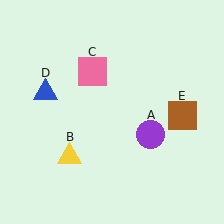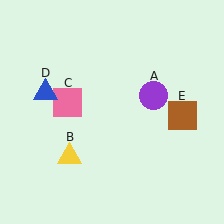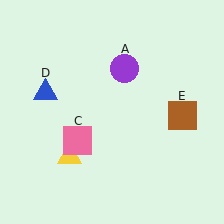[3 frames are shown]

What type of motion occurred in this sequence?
The purple circle (object A), pink square (object C) rotated counterclockwise around the center of the scene.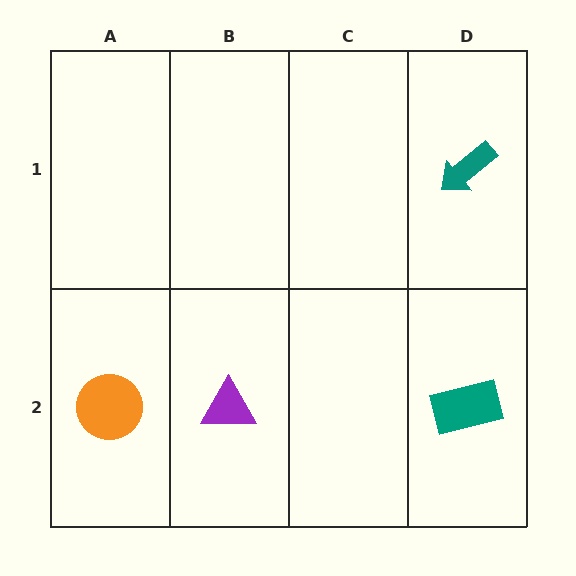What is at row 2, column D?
A teal rectangle.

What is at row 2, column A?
An orange circle.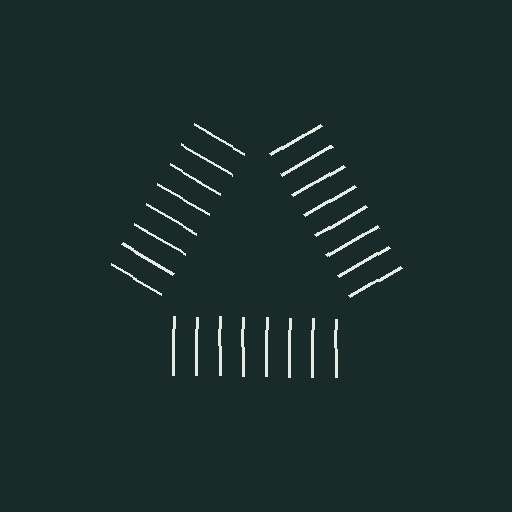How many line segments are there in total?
24 — 8 along each of the 3 edges.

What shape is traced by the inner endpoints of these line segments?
An illusory triangle — the line segments terminate on its edges but no continuous stroke is drawn.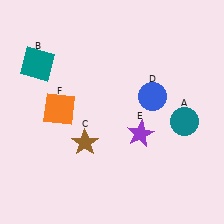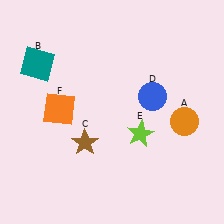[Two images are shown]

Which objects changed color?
A changed from teal to orange. E changed from purple to lime.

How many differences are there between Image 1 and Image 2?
There are 2 differences between the two images.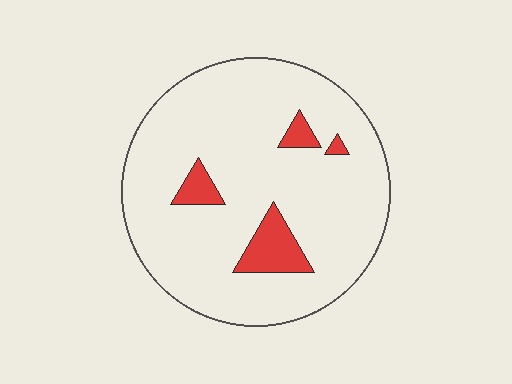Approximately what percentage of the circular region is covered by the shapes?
Approximately 10%.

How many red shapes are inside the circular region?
4.